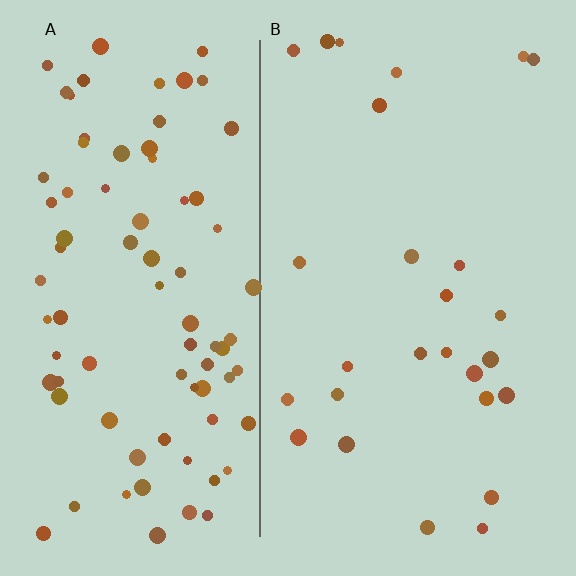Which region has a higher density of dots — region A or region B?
A (the left).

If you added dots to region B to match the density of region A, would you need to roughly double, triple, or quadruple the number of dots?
Approximately triple.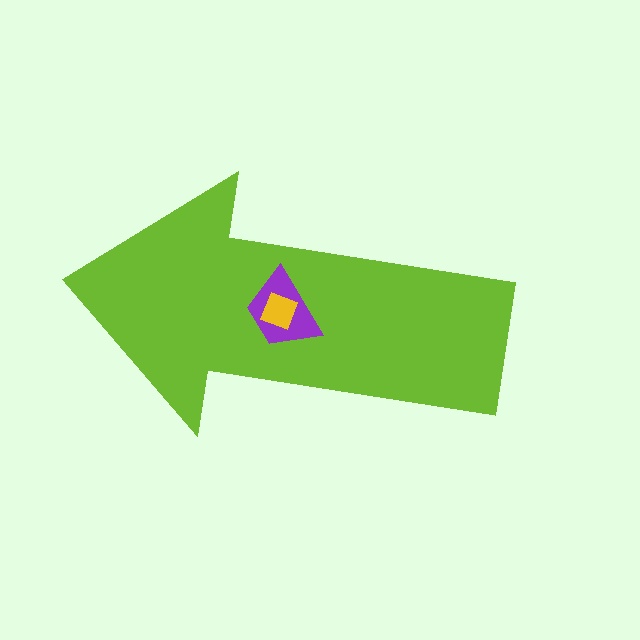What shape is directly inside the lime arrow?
The purple trapezoid.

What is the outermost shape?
The lime arrow.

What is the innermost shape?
The yellow square.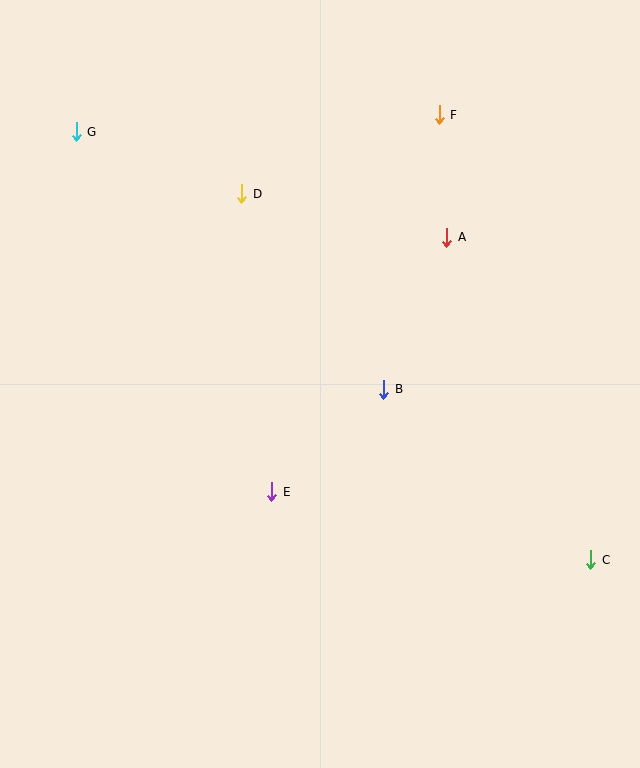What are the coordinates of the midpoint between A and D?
The midpoint between A and D is at (344, 216).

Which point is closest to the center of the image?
Point B at (384, 389) is closest to the center.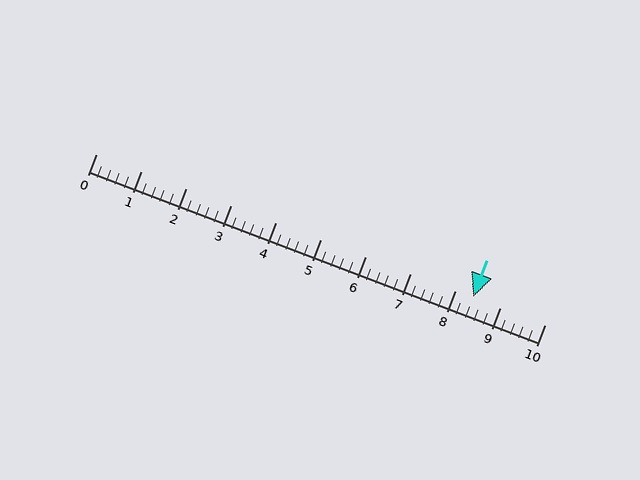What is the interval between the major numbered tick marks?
The major tick marks are spaced 1 units apart.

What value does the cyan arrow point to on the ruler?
The cyan arrow points to approximately 8.4.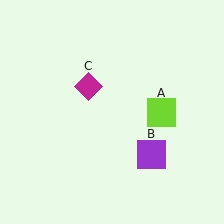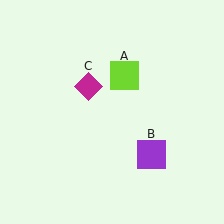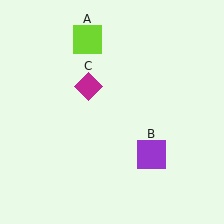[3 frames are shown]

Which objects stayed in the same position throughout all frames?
Purple square (object B) and magenta diamond (object C) remained stationary.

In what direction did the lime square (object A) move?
The lime square (object A) moved up and to the left.